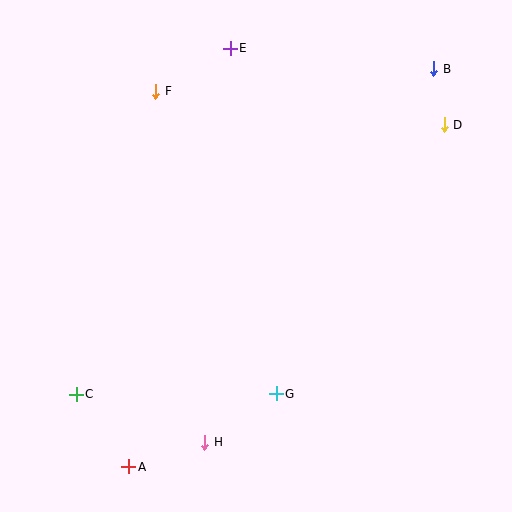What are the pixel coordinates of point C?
Point C is at (76, 394).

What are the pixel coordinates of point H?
Point H is at (205, 442).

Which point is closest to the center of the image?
Point G at (276, 394) is closest to the center.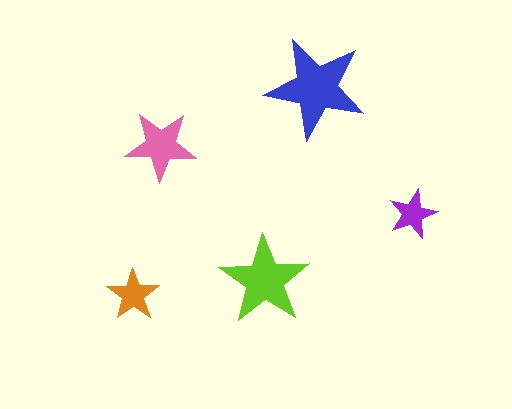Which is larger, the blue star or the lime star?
The blue one.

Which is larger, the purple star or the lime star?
The lime one.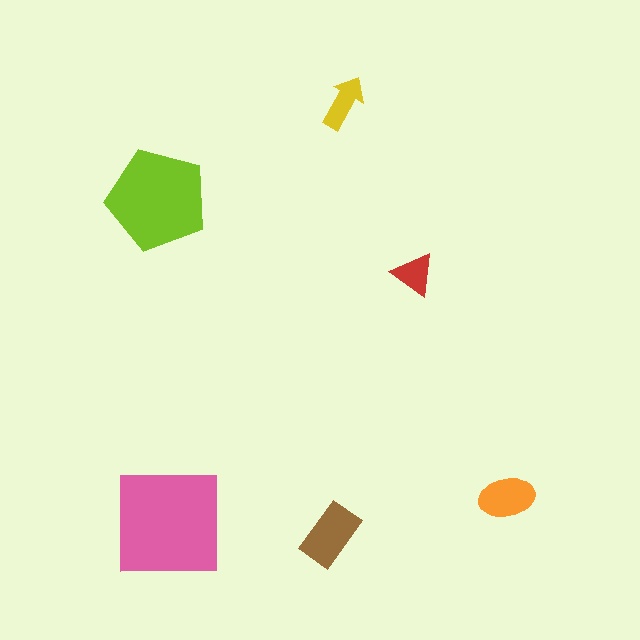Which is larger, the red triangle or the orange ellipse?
The orange ellipse.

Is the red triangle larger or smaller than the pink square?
Smaller.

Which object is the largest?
The pink square.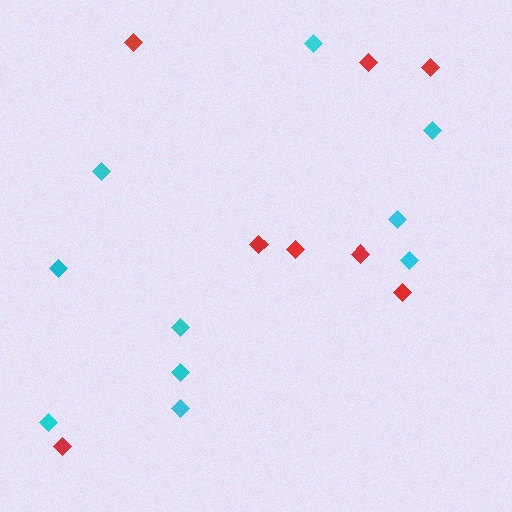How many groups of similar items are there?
There are 2 groups: one group of red diamonds (8) and one group of cyan diamonds (10).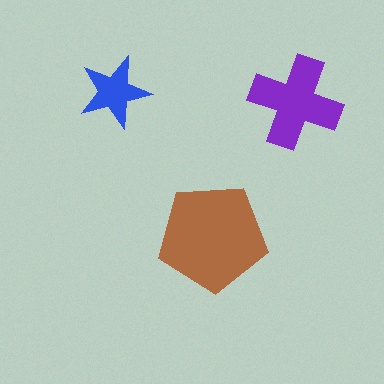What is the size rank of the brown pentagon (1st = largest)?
1st.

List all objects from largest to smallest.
The brown pentagon, the purple cross, the blue star.